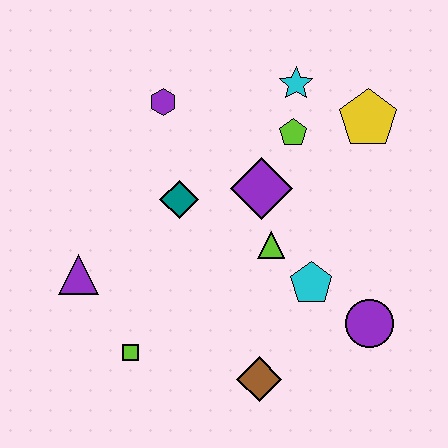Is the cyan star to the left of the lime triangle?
No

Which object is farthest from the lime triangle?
The purple triangle is farthest from the lime triangle.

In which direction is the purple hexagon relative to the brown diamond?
The purple hexagon is above the brown diamond.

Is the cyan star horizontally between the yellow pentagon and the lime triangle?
Yes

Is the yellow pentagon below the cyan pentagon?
No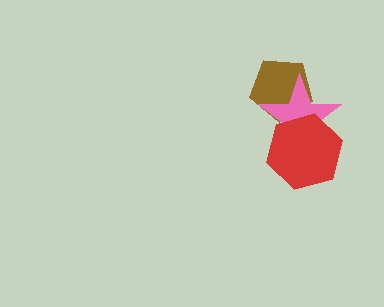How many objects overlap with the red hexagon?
1 object overlaps with the red hexagon.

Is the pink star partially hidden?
Yes, it is partially covered by another shape.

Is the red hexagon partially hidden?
No, no other shape covers it.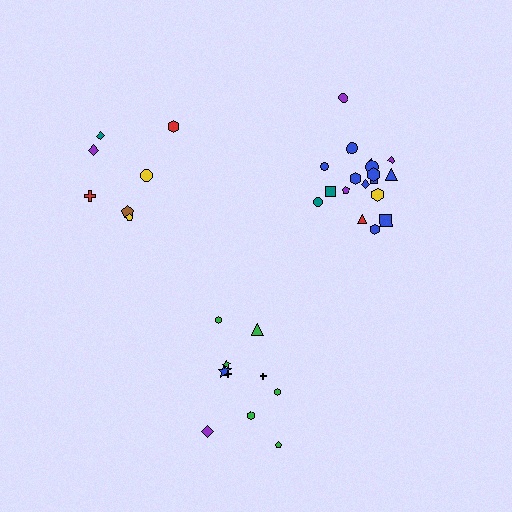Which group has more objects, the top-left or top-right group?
The top-right group.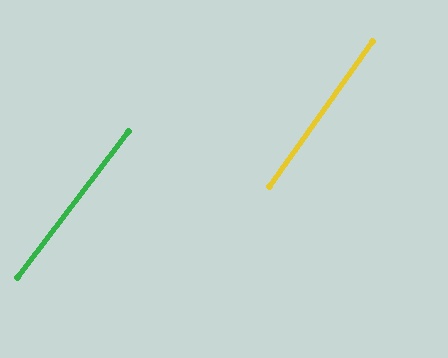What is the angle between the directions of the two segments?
Approximately 2 degrees.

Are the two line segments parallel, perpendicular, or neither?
Parallel — their directions differ by only 2.0°.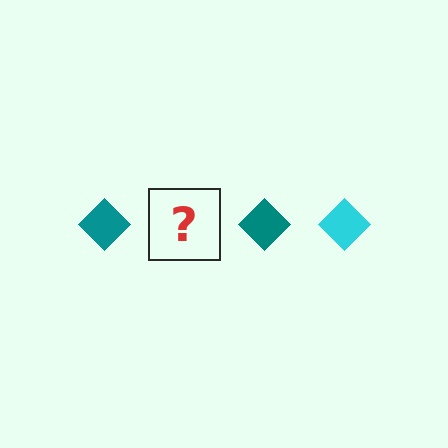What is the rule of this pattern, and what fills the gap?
The rule is that the pattern cycles through teal, cyan diamonds. The gap should be filled with a cyan diamond.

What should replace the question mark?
The question mark should be replaced with a cyan diamond.